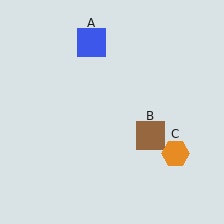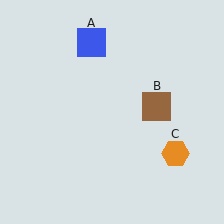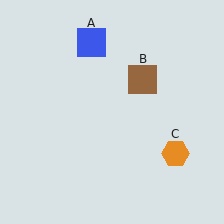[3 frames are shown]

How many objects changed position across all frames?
1 object changed position: brown square (object B).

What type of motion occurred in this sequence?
The brown square (object B) rotated counterclockwise around the center of the scene.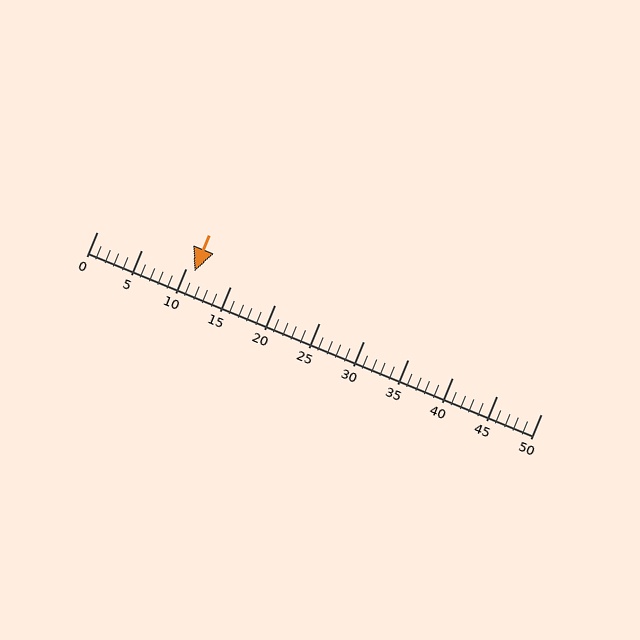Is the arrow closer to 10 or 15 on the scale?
The arrow is closer to 10.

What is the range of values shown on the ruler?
The ruler shows values from 0 to 50.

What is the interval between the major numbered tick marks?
The major tick marks are spaced 5 units apart.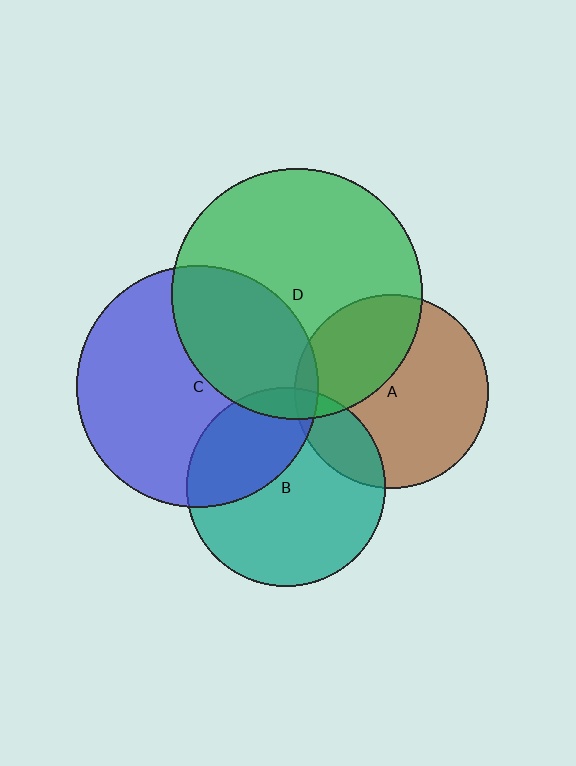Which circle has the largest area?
Circle D (green).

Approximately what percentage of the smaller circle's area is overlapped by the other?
Approximately 35%.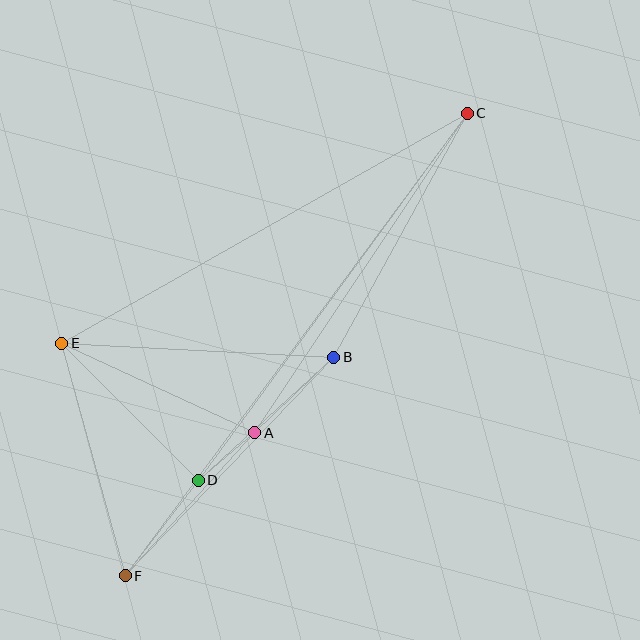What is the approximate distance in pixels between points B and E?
The distance between B and E is approximately 273 pixels.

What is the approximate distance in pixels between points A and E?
The distance between A and E is approximately 213 pixels.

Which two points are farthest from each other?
Points C and F are farthest from each other.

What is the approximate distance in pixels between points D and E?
The distance between D and E is approximately 193 pixels.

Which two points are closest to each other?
Points A and D are closest to each other.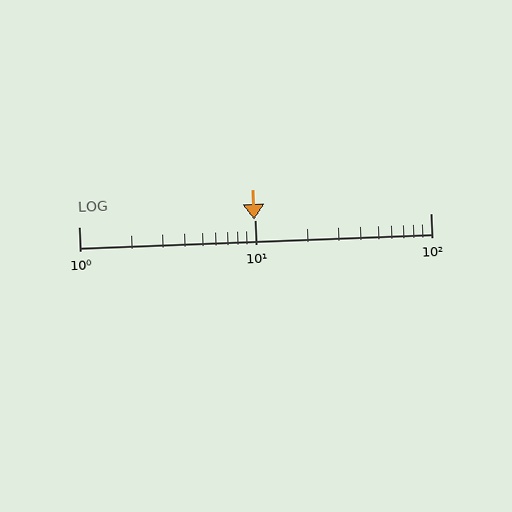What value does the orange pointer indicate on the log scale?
The pointer indicates approximately 9.9.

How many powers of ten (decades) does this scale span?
The scale spans 2 decades, from 1 to 100.